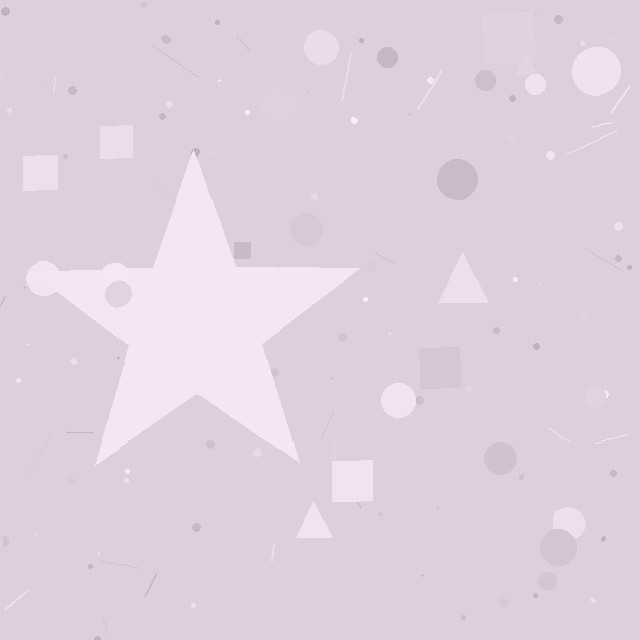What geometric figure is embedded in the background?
A star is embedded in the background.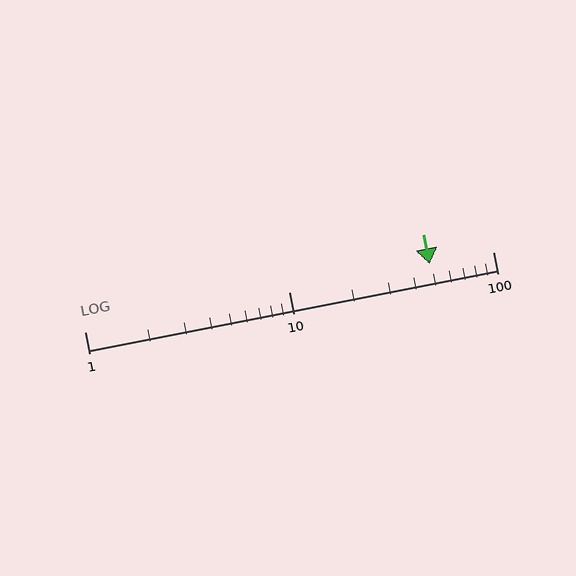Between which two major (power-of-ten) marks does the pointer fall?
The pointer is between 10 and 100.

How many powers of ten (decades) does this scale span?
The scale spans 2 decades, from 1 to 100.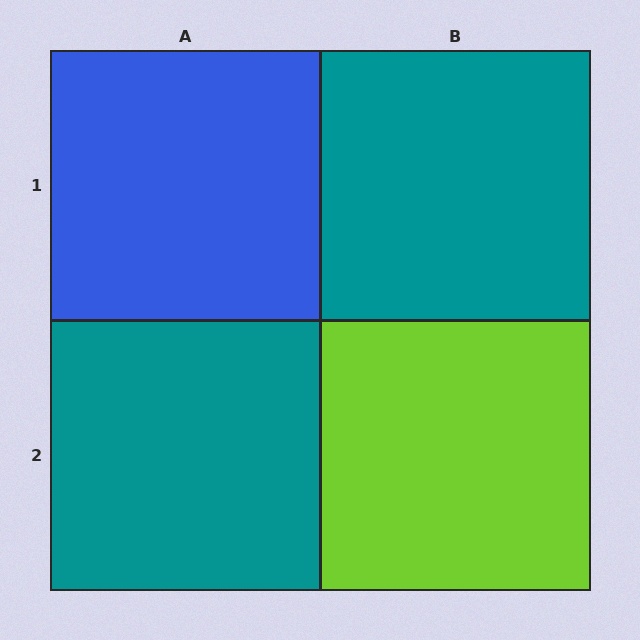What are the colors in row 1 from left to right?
Blue, teal.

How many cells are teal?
2 cells are teal.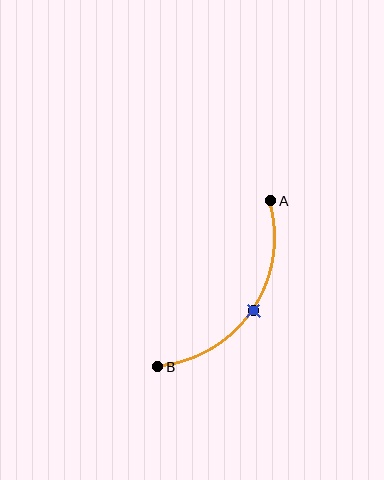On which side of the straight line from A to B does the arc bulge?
The arc bulges below and to the right of the straight line connecting A and B.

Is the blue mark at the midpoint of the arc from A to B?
Yes. The blue mark lies on the arc at equal arc-length from both A and B — it is the arc midpoint.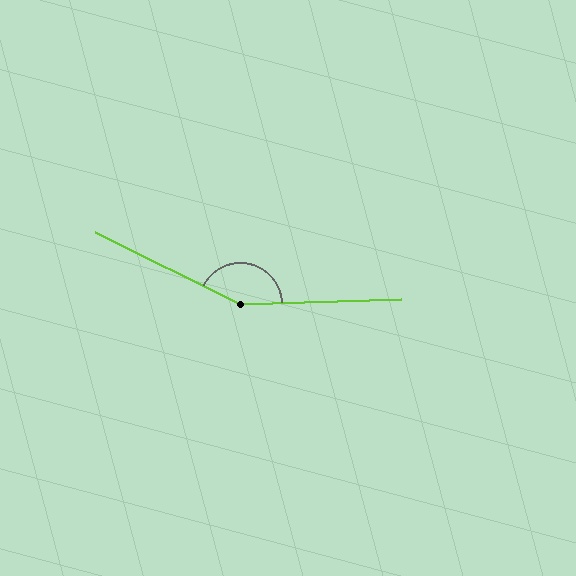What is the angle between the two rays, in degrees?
Approximately 152 degrees.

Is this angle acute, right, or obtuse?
It is obtuse.